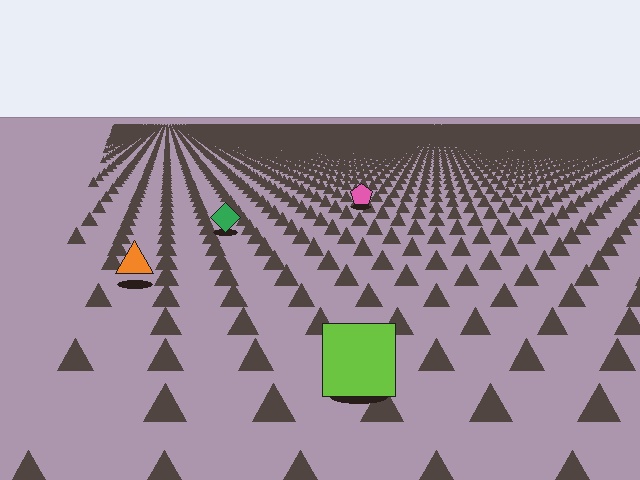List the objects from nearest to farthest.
From nearest to farthest: the lime square, the orange triangle, the green diamond, the pink pentagon.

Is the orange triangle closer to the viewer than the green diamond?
Yes. The orange triangle is closer — you can tell from the texture gradient: the ground texture is coarser near it.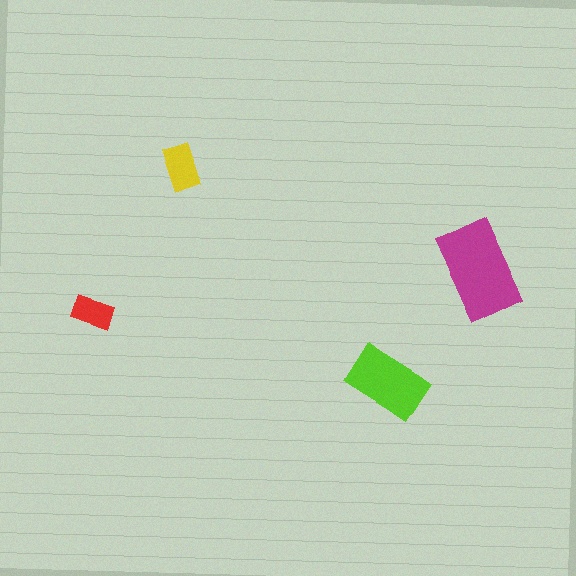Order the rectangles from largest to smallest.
the magenta one, the lime one, the yellow one, the red one.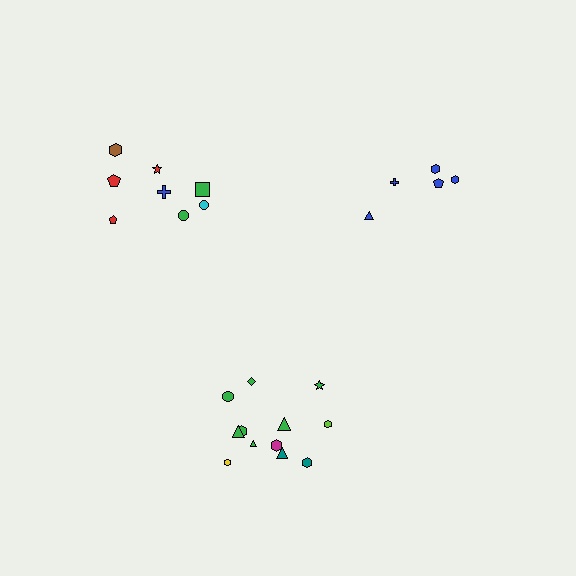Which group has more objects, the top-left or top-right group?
The top-left group.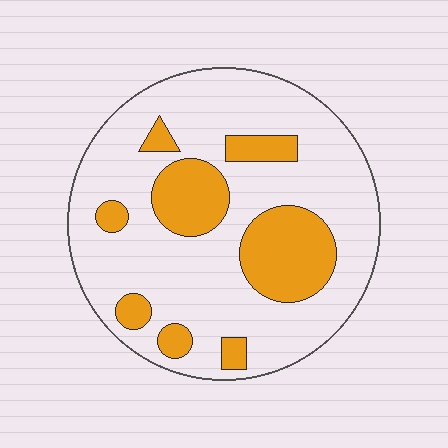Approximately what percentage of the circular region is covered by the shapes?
Approximately 25%.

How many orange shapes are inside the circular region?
8.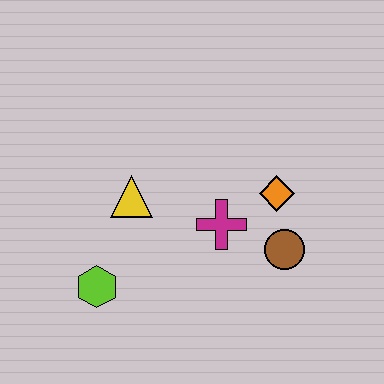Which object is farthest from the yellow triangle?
The brown circle is farthest from the yellow triangle.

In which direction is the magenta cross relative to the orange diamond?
The magenta cross is to the left of the orange diamond.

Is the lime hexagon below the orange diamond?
Yes